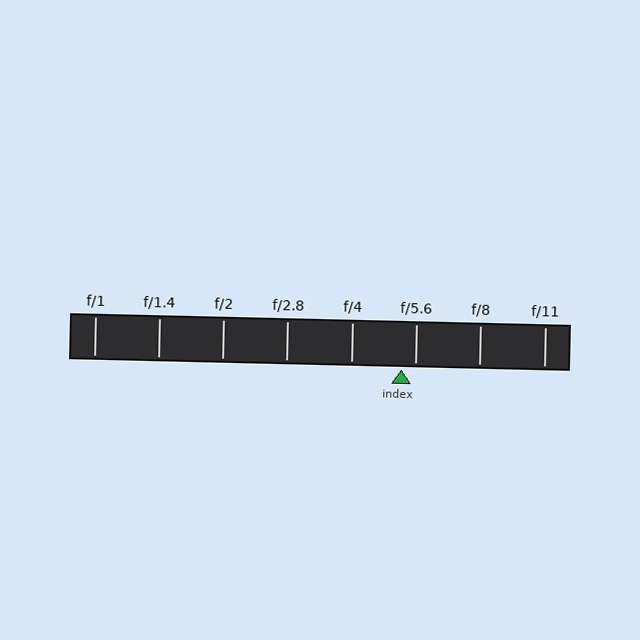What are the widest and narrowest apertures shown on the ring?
The widest aperture shown is f/1 and the narrowest is f/11.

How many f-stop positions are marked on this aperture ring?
There are 8 f-stop positions marked.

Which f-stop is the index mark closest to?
The index mark is closest to f/5.6.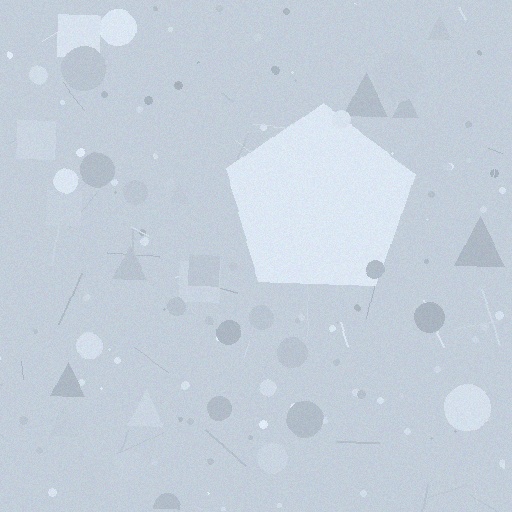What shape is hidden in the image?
A pentagon is hidden in the image.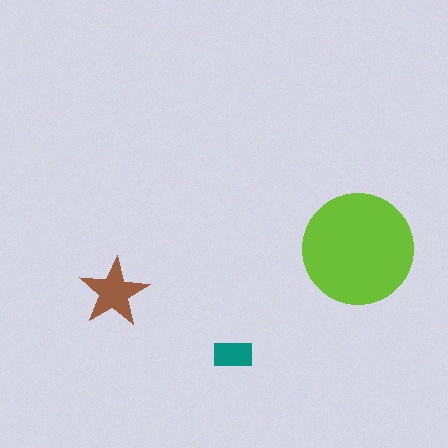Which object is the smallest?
The teal rectangle.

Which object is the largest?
The lime circle.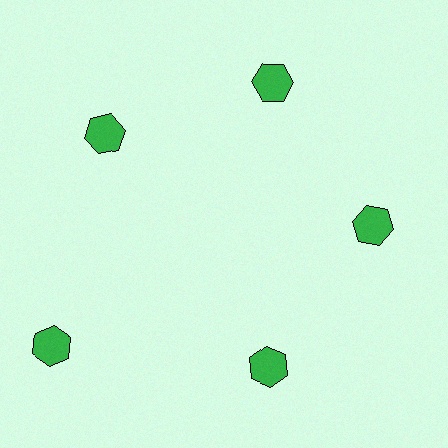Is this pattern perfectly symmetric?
No. The 5 green hexagons are arranged in a ring, but one element near the 8 o'clock position is pushed outward from the center, breaking the 5-fold rotational symmetry.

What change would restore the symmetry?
The symmetry would be restored by moving it inward, back onto the ring so that all 5 hexagons sit at equal angles and equal distance from the center.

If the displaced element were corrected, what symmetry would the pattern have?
It would have 5-fold rotational symmetry — the pattern would map onto itself every 72 degrees.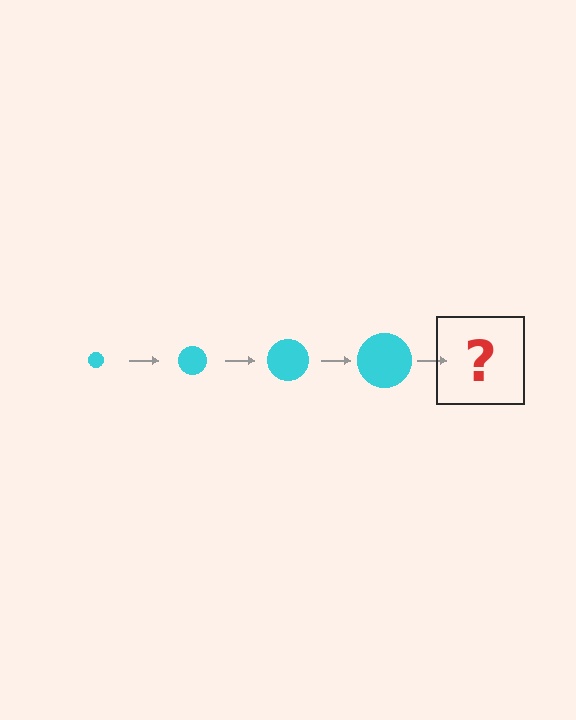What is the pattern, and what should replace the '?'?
The pattern is that the circle gets progressively larger each step. The '?' should be a cyan circle, larger than the previous one.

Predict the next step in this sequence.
The next step is a cyan circle, larger than the previous one.